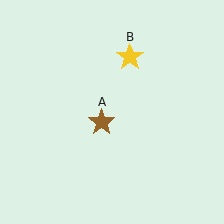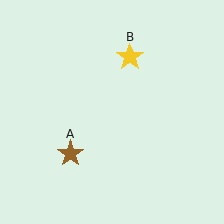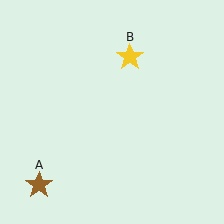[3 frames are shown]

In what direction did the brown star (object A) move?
The brown star (object A) moved down and to the left.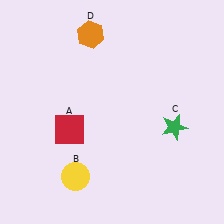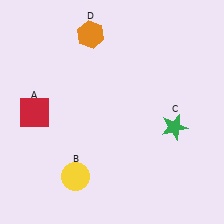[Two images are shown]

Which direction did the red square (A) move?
The red square (A) moved left.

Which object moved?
The red square (A) moved left.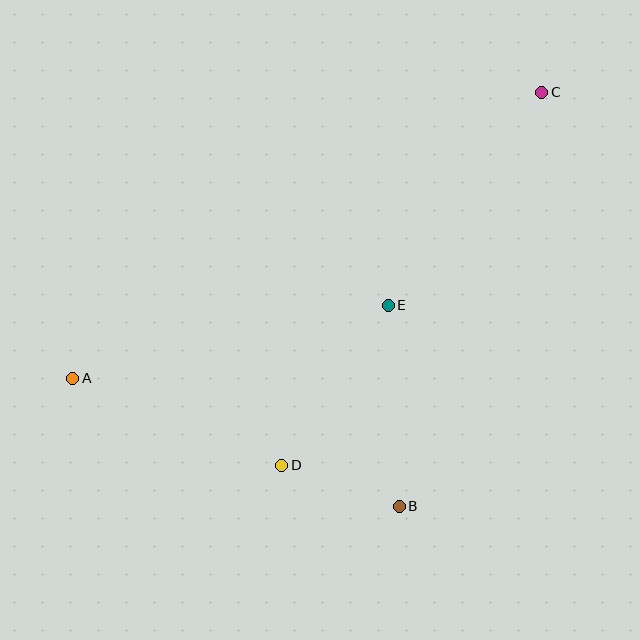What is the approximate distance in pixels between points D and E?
The distance between D and E is approximately 192 pixels.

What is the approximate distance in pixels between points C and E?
The distance between C and E is approximately 262 pixels.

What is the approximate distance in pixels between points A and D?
The distance between A and D is approximately 226 pixels.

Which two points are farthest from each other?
Points A and C are farthest from each other.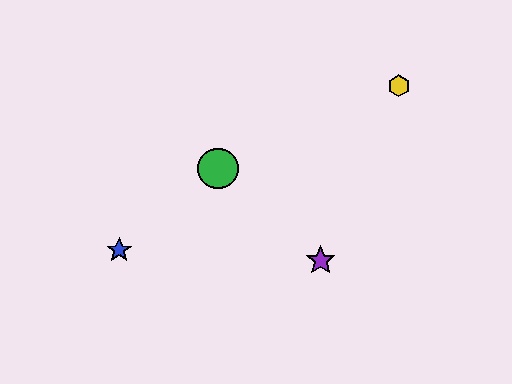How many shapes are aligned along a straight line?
3 shapes (the red circle, the blue star, the green circle) are aligned along a straight line.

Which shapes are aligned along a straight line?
The red circle, the blue star, the green circle are aligned along a straight line.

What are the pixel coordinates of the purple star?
The purple star is at (321, 261).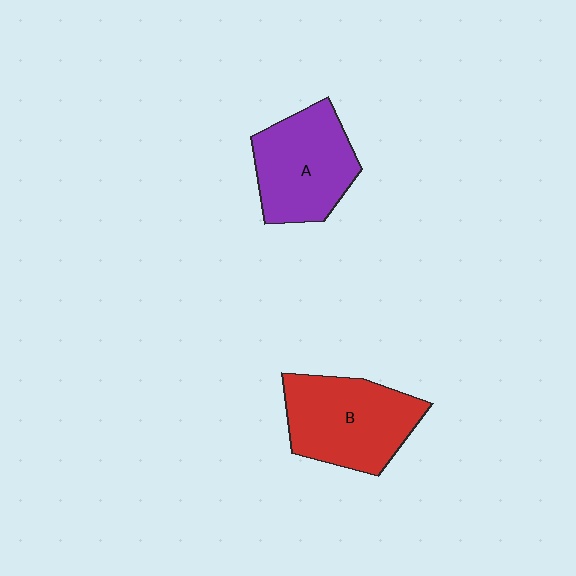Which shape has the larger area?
Shape B (red).